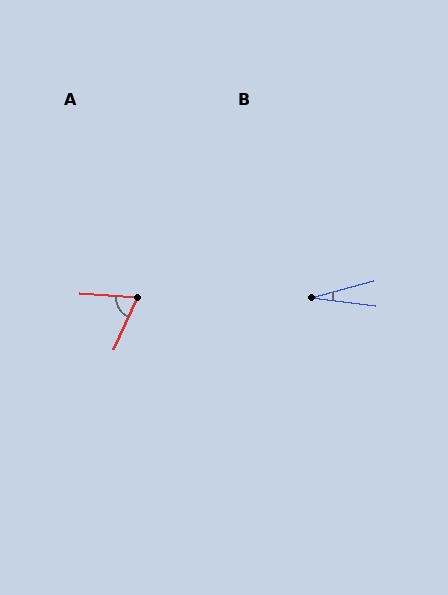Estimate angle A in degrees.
Approximately 70 degrees.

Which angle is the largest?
A, at approximately 70 degrees.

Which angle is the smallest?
B, at approximately 23 degrees.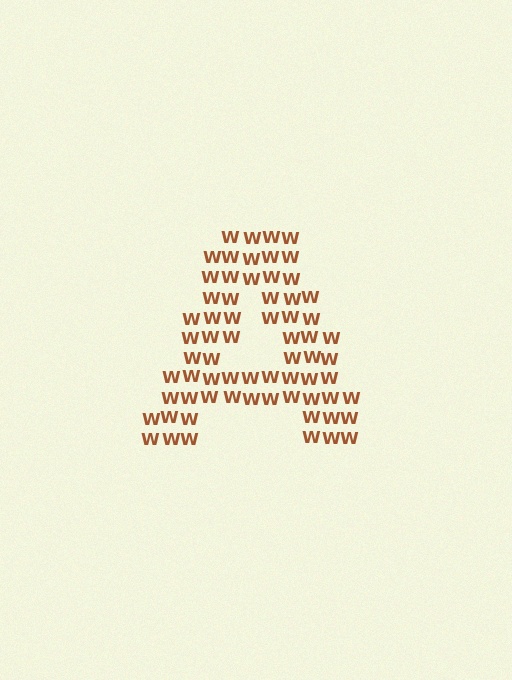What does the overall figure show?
The overall figure shows the letter A.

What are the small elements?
The small elements are letter W's.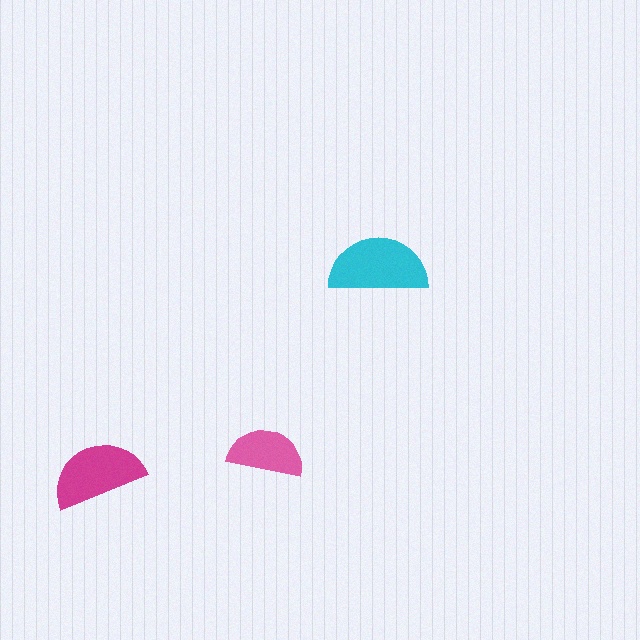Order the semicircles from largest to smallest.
the cyan one, the magenta one, the pink one.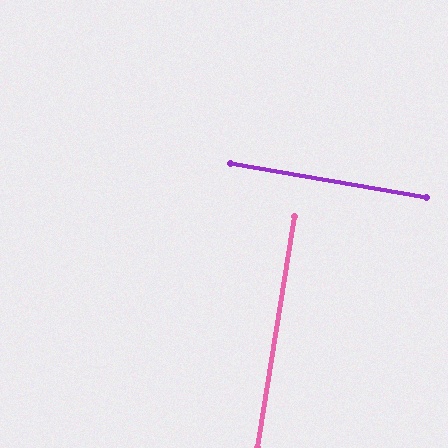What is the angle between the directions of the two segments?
Approximately 89 degrees.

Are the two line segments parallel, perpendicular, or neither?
Perpendicular — they meet at approximately 89°.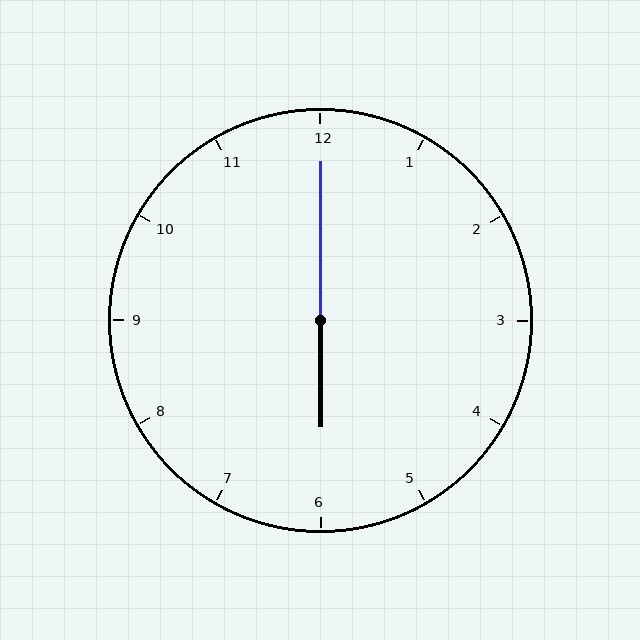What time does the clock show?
6:00.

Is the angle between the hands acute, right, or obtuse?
It is obtuse.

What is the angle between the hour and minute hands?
Approximately 180 degrees.